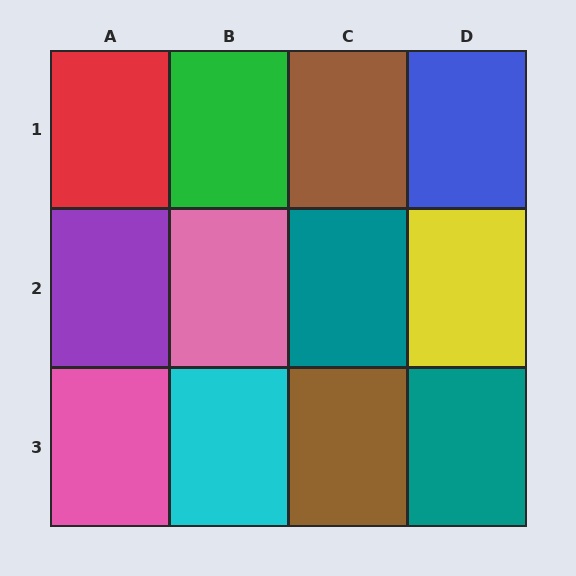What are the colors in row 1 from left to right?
Red, green, brown, blue.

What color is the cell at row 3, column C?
Brown.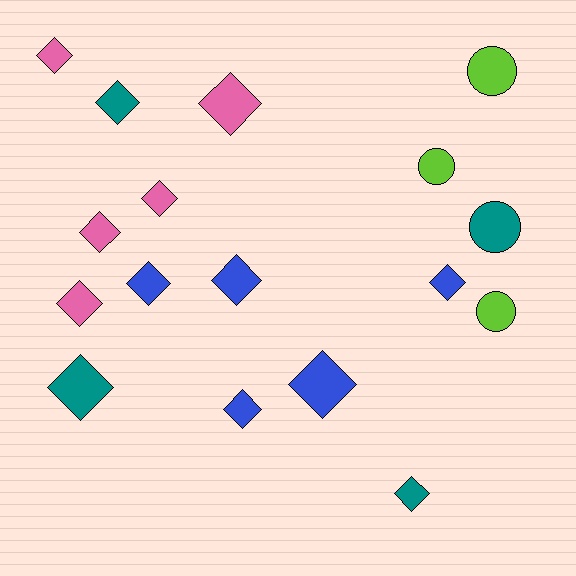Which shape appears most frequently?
Diamond, with 13 objects.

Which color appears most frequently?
Pink, with 5 objects.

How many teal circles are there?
There is 1 teal circle.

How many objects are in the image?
There are 17 objects.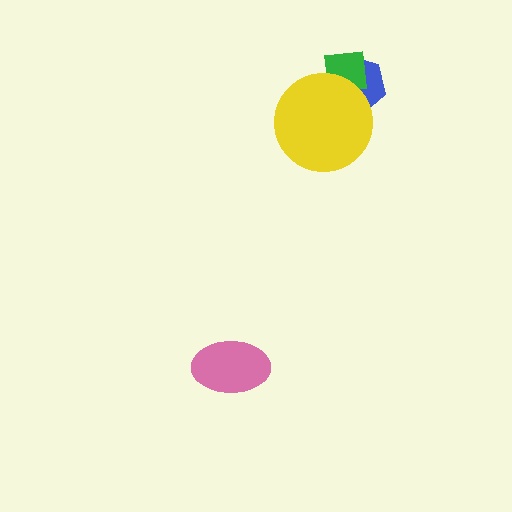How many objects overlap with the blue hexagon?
2 objects overlap with the blue hexagon.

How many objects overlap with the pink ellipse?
0 objects overlap with the pink ellipse.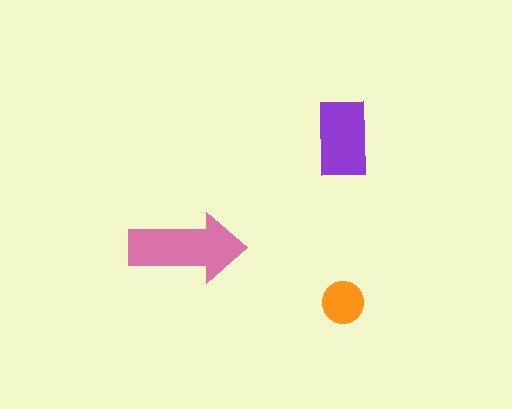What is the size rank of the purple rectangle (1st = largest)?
2nd.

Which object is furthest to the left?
The pink arrow is leftmost.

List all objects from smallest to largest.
The orange circle, the purple rectangle, the pink arrow.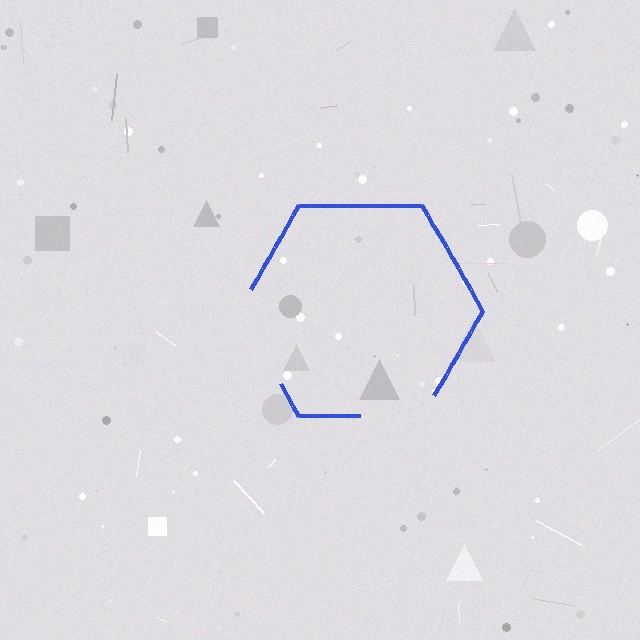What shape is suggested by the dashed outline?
The dashed outline suggests a hexagon.